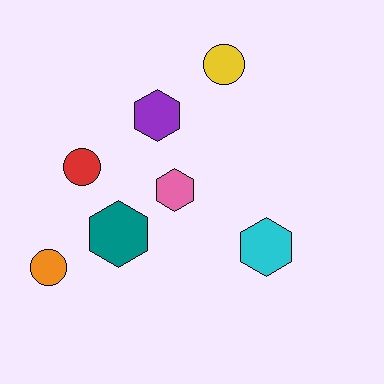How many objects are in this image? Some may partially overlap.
There are 7 objects.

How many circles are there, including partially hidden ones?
There are 3 circles.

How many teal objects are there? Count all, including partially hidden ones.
There is 1 teal object.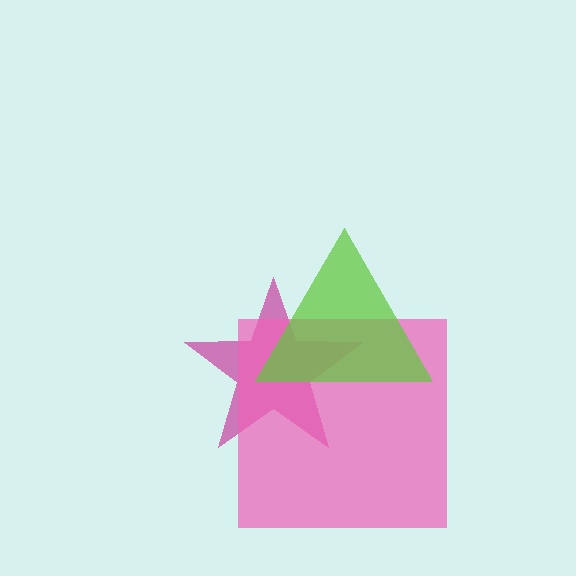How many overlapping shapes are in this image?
There are 3 overlapping shapes in the image.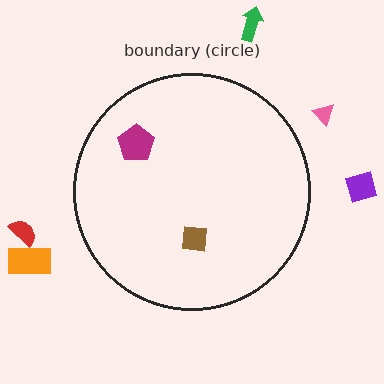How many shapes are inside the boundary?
2 inside, 5 outside.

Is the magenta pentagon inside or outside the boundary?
Inside.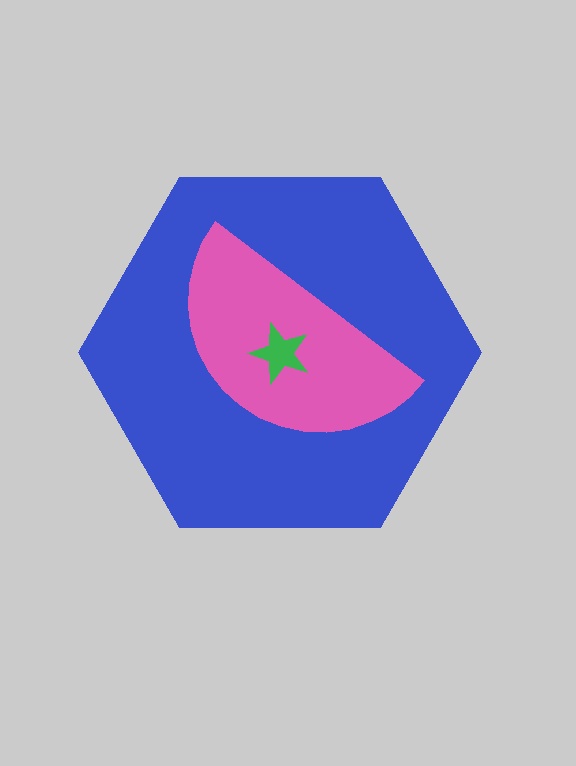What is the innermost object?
The green star.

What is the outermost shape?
The blue hexagon.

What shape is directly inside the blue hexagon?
The pink semicircle.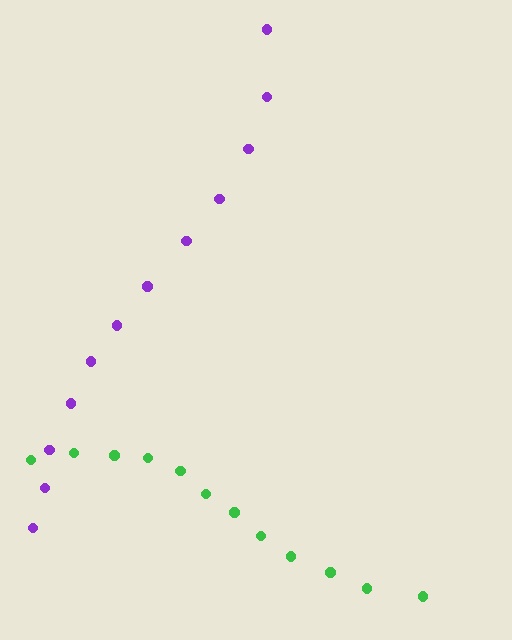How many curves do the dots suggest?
There are 2 distinct paths.